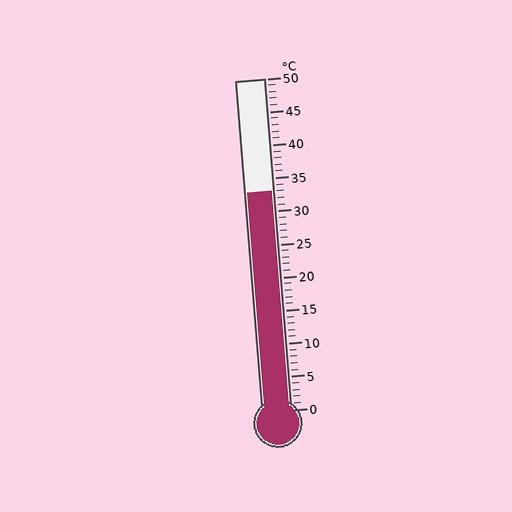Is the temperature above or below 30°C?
The temperature is above 30°C.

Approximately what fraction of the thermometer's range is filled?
The thermometer is filled to approximately 65% of its range.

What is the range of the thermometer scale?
The thermometer scale ranges from 0°C to 50°C.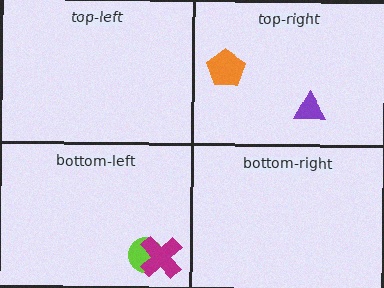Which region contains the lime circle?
The bottom-left region.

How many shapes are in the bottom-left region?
2.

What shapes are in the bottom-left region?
The lime circle, the magenta cross.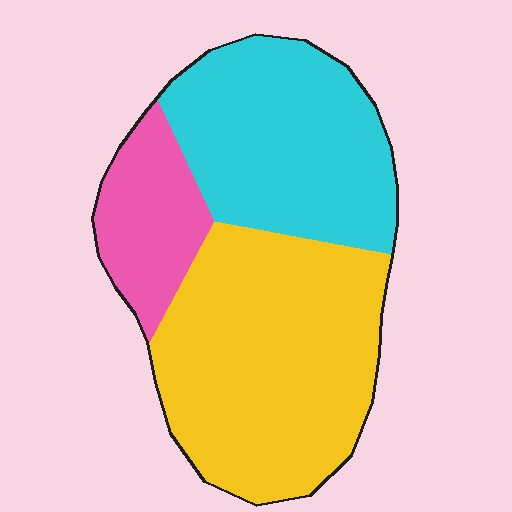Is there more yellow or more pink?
Yellow.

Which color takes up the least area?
Pink, at roughly 15%.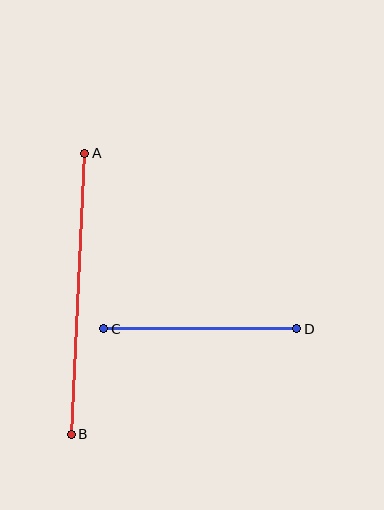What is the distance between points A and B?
The distance is approximately 281 pixels.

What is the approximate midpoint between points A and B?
The midpoint is at approximately (78, 294) pixels.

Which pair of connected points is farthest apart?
Points A and B are farthest apart.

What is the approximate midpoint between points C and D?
The midpoint is at approximately (200, 329) pixels.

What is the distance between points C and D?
The distance is approximately 193 pixels.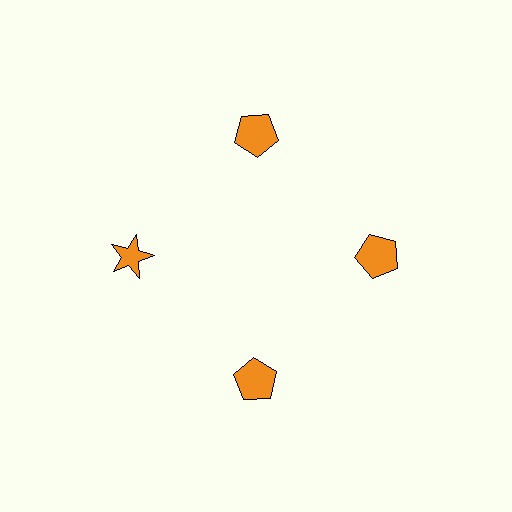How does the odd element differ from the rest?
It has a different shape: star instead of pentagon.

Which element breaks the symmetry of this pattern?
The orange star at roughly the 9 o'clock position breaks the symmetry. All other shapes are orange pentagons.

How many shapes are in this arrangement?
There are 4 shapes arranged in a ring pattern.